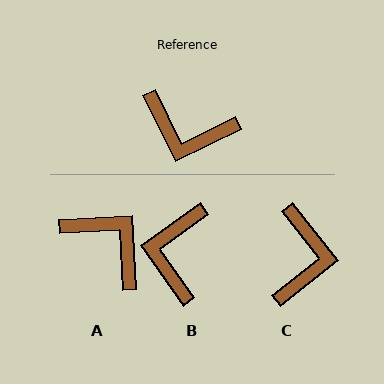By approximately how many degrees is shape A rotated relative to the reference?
Approximately 157 degrees counter-clockwise.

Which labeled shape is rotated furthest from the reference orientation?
A, about 157 degrees away.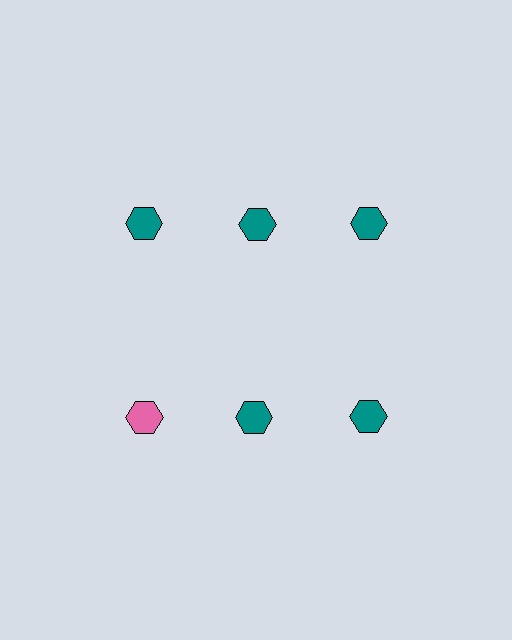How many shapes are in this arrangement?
There are 6 shapes arranged in a grid pattern.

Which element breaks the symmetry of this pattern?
The pink hexagon in the second row, leftmost column breaks the symmetry. All other shapes are teal hexagons.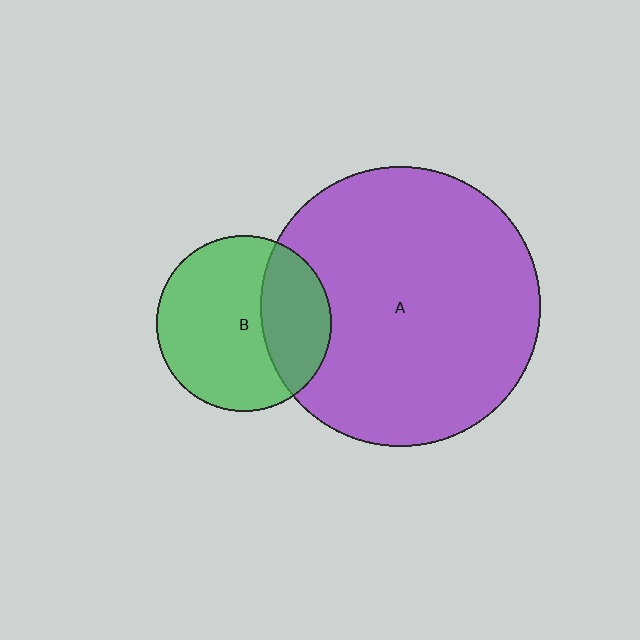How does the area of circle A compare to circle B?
Approximately 2.6 times.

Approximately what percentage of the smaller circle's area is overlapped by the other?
Approximately 30%.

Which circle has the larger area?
Circle A (purple).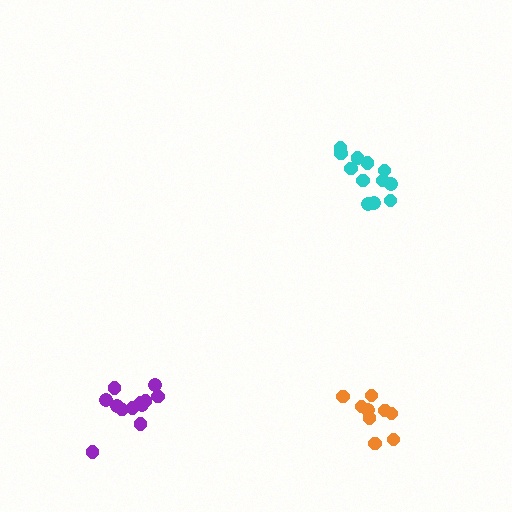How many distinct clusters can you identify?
There are 3 distinct clusters.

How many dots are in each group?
Group 1: 12 dots, Group 2: 9 dots, Group 3: 12 dots (33 total).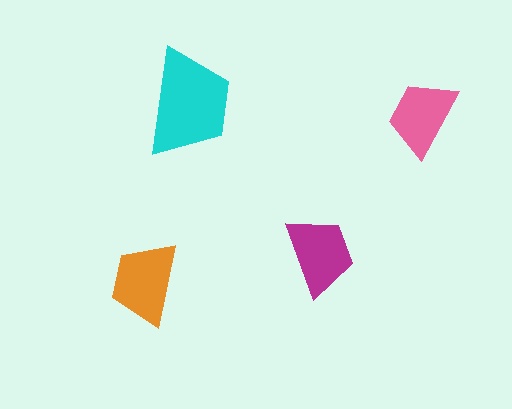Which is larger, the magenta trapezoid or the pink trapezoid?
The magenta one.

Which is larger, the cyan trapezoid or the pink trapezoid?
The cyan one.